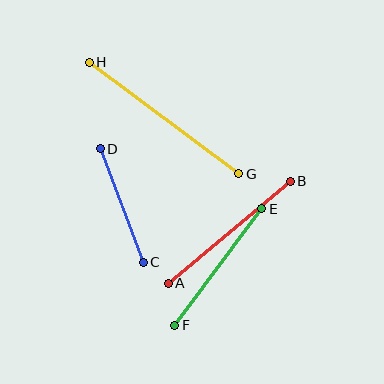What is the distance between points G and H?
The distance is approximately 187 pixels.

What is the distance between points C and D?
The distance is approximately 121 pixels.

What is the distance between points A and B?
The distance is approximately 159 pixels.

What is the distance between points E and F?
The distance is approximately 145 pixels.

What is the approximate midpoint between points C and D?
The midpoint is at approximately (122, 205) pixels.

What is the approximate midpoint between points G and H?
The midpoint is at approximately (164, 118) pixels.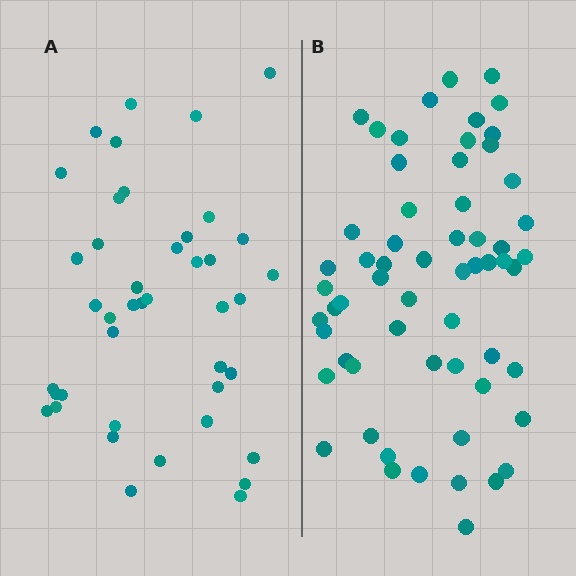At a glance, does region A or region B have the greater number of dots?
Region B (the right region) has more dots.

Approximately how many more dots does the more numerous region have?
Region B has approximately 20 more dots than region A.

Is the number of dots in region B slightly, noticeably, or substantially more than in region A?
Region B has noticeably more, but not dramatically so. The ratio is roughly 1.4 to 1.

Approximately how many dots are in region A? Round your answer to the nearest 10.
About 40 dots. (The exact count is 42, which rounds to 40.)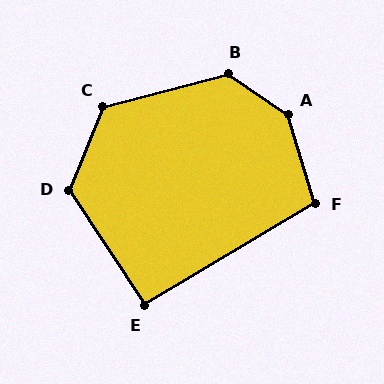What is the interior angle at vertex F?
Approximately 104 degrees (obtuse).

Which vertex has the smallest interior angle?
E, at approximately 92 degrees.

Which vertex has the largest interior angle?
A, at approximately 141 degrees.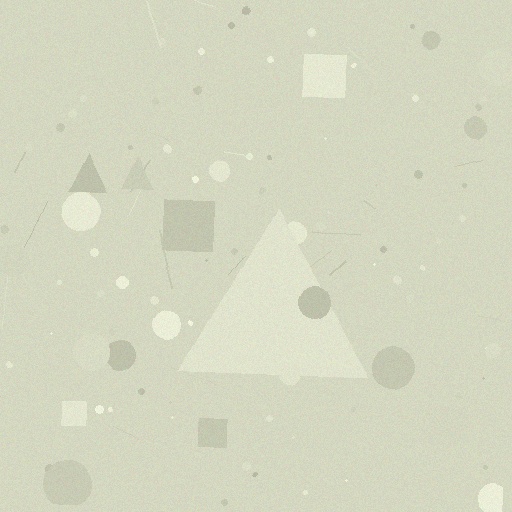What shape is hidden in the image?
A triangle is hidden in the image.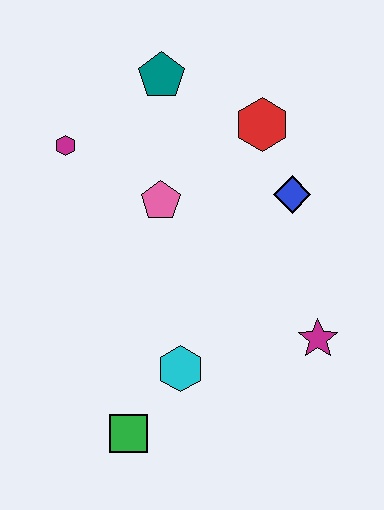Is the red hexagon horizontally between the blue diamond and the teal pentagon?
Yes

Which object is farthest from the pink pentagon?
The green square is farthest from the pink pentagon.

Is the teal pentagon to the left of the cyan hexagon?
Yes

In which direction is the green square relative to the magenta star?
The green square is to the left of the magenta star.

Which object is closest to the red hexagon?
The blue diamond is closest to the red hexagon.